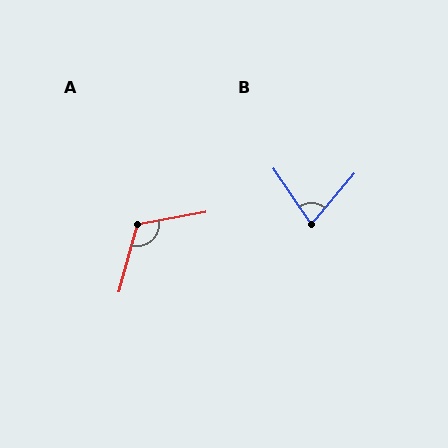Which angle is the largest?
A, at approximately 116 degrees.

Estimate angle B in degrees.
Approximately 74 degrees.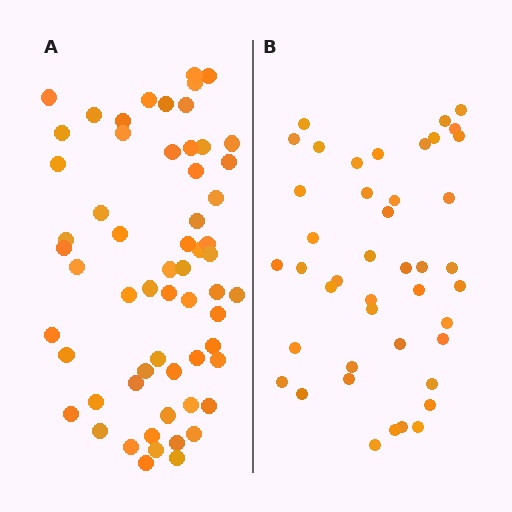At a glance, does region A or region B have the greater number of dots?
Region A (the left region) has more dots.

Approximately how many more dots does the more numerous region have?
Region A has approximately 15 more dots than region B.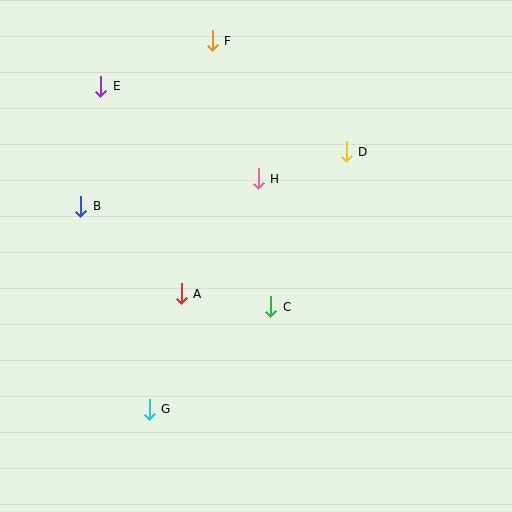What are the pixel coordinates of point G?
Point G is at (149, 409).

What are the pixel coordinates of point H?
Point H is at (258, 179).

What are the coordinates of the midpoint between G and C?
The midpoint between G and C is at (210, 358).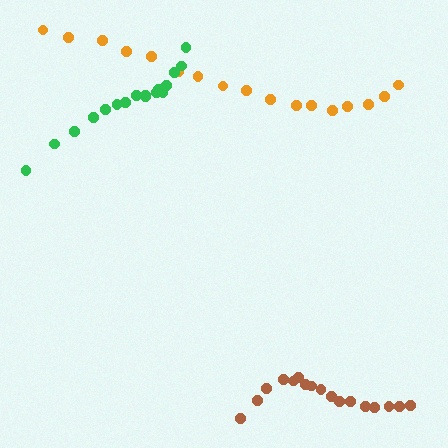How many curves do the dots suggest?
There are 3 distinct paths.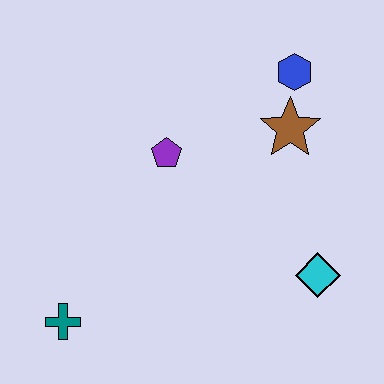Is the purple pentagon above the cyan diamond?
Yes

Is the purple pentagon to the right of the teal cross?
Yes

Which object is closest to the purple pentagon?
The brown star is closest to the purple pentagon.